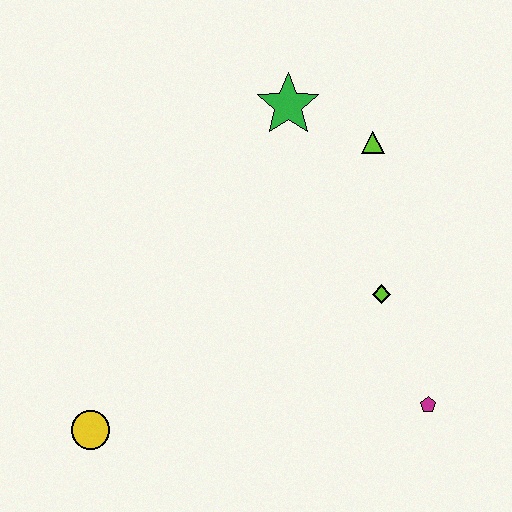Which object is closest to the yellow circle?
The lime diamond is closest to the yellow circle.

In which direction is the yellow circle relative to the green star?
The yellow circle is below the green star.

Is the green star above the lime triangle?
Yes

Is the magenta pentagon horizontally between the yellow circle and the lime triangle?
No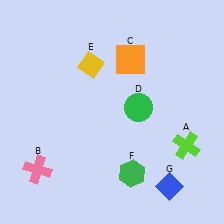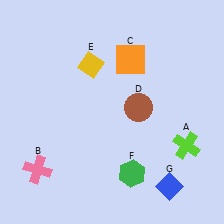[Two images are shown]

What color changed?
The circle (D) changed from green in Image 1 to brown in Image 2.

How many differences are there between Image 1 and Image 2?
There is 1 difference between the two images.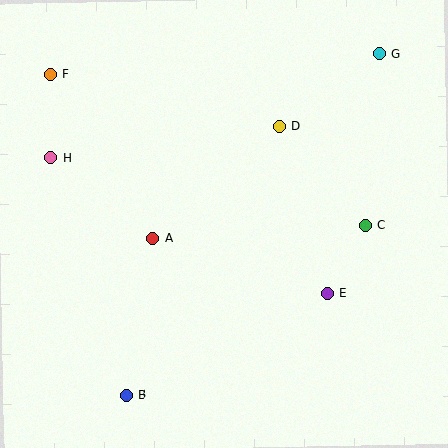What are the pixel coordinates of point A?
Point A is at (153, 238).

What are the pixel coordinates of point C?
Point C is at (365, 225).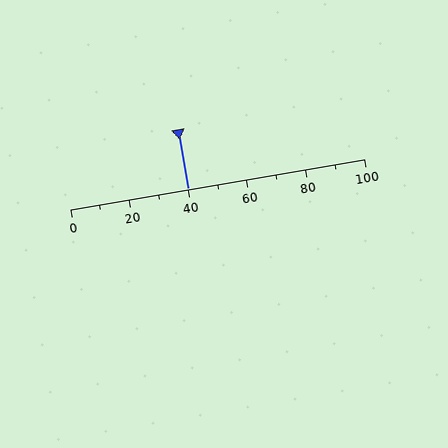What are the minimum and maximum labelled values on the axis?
The axis runs from 0 to 100.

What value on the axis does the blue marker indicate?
The marker indicates approximately 40.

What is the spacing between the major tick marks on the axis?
The major ticks are spaced 20 apart.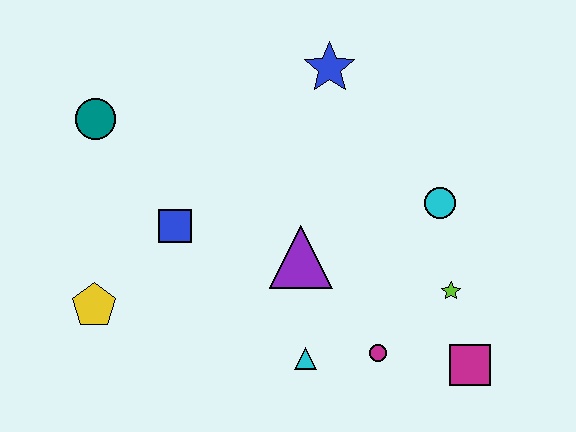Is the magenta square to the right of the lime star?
Yes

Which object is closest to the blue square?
The yellow pentagon is closest to the blue square.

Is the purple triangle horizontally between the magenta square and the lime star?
No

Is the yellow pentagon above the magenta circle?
Yes